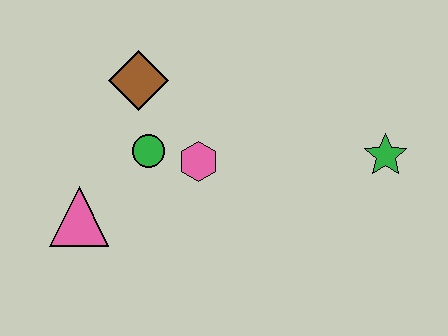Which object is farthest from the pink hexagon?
The green star is farthest from the pink hexagon.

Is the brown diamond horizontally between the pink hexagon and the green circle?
No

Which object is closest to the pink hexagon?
The green circle is closest to the pink hexagon.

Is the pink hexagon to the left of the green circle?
No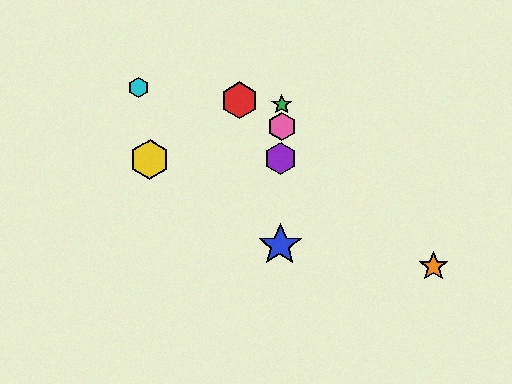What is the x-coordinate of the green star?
The green star is at x≈282.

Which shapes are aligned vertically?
The blue star, the green star, the purple hexagon, the pink hexagon are aligned vertically.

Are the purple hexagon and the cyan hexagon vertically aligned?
No, the purple hexagon is at x≈281 and the cyan hexagon is at x≈138.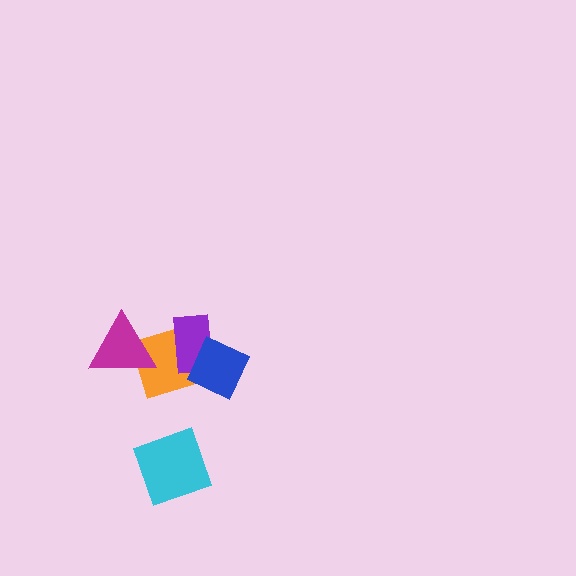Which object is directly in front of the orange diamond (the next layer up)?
The purple rectangle is directly in front of the orange diamond.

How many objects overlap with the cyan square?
0 objects overlap with the cyan square.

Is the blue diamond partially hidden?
No, no other shape covers it.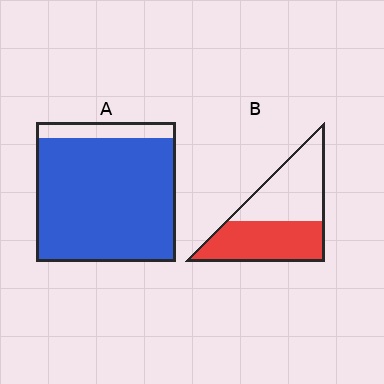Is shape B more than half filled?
Roughly half.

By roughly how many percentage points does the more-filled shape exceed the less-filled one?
By roughly 40 percentage points (A over B).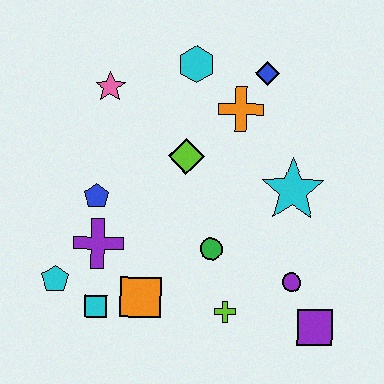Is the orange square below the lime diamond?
Yes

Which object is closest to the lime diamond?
The orange cross is closest to the lime diamond.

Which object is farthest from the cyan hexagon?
The purple square is farthest from the cyan hexagon.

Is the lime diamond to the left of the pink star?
No